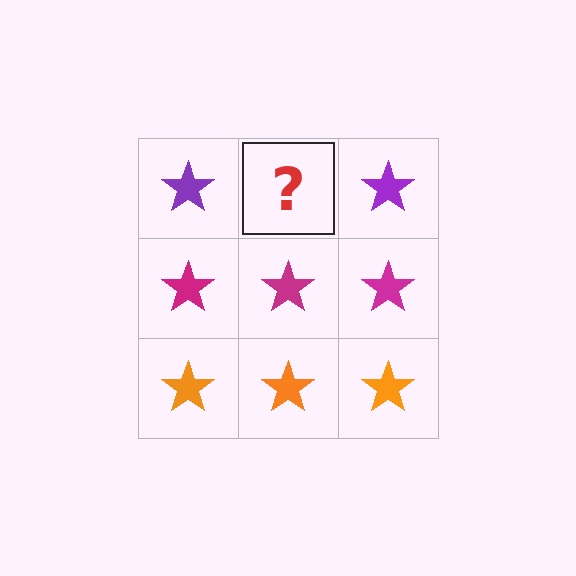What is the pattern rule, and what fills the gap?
The rule is that each row has a consistent color. The gap should be filled with a purple star.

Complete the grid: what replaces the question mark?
The question mark should be replaced with a purple star.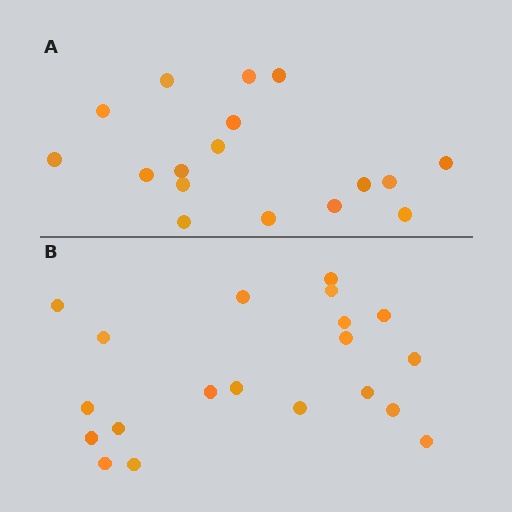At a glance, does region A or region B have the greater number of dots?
Region B (the bottom region) has more dots.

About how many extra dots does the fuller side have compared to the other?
Region B has just a few more — roughly 2 or 3 more dots than region A.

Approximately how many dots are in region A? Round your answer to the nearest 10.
About 20 dots. (The exact count is 17, which rounds to 20.)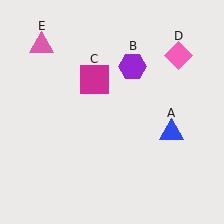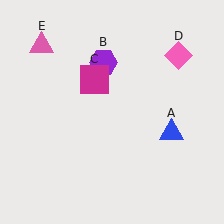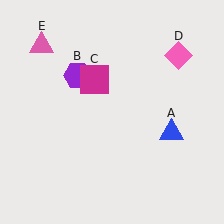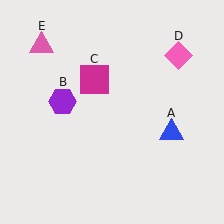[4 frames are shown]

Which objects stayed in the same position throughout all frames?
Blue triangle (object A) and magenta square (object C) and pink diamond (object D) and pink triangle (object E) remained stationary.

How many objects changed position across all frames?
1 object changed position: purple hexagon (object B).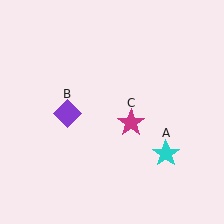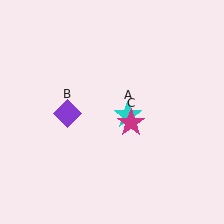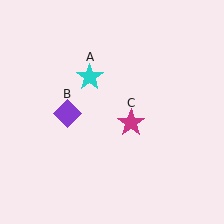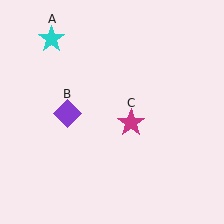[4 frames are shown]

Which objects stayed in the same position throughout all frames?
Purple diamond (object B) and magenta star (object C) remained stationary.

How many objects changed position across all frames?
1 object changed position: cyan star (object A).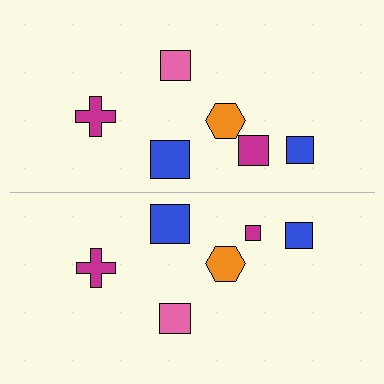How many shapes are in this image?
There are 12 shapes in this image.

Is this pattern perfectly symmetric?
No, the pattern is not perfectly symmetric. The magenta square on the bottom side has a different size than its mirror counterpart.